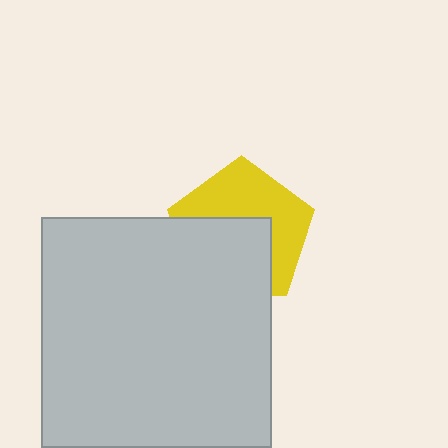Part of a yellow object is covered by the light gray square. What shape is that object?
It is a pentagon.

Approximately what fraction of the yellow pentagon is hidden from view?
Roughly 49% of the yellow pentagon is hidden behind the light gray square.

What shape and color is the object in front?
The object in front is a light gray square.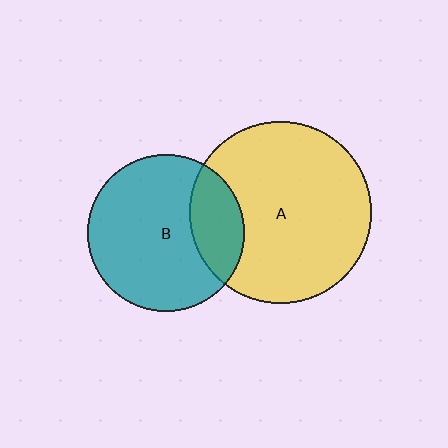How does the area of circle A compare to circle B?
Approximately 1.3 times.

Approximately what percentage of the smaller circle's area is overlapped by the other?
Approximately 25%.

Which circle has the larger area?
Circle A (yellow).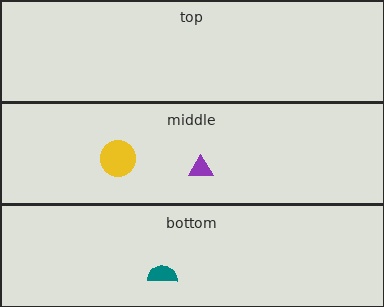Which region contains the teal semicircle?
The bottom region.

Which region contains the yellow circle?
The middle region.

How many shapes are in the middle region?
2.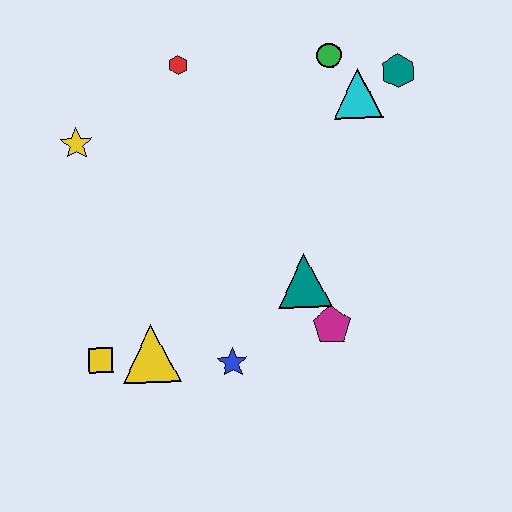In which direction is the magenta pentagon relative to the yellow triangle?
The magenta pentagon is to the right of the yellow triangle.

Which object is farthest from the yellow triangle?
The teal hexagon is farthest from the yellow triangle.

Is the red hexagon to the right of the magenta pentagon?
No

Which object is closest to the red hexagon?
The yellow star is closest to the red hexagon.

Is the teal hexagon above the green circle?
No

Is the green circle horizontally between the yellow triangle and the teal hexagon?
Yes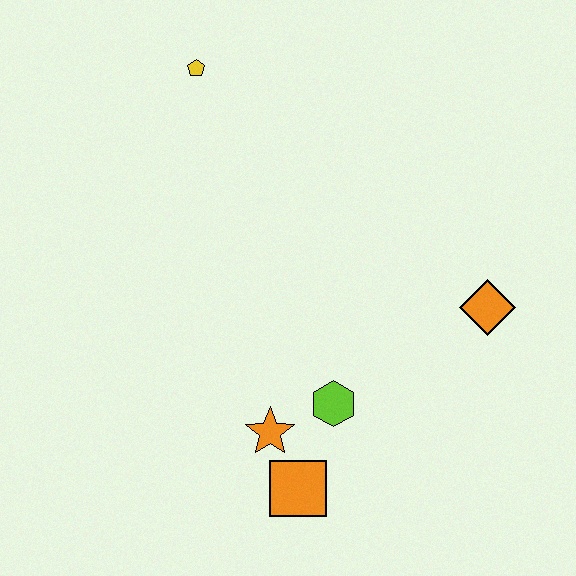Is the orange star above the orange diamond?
No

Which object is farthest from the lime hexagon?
The yellow pentagon is farthest from the lime hexagon.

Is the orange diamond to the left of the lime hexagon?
No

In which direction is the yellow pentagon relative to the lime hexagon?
The yellow pentagon is above the lime hexagon.